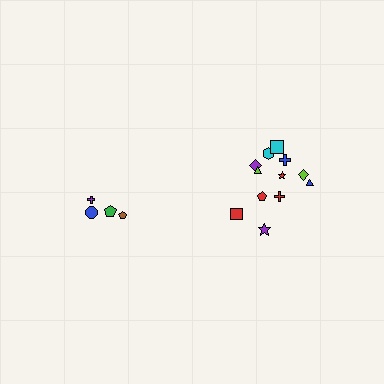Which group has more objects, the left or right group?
The right group.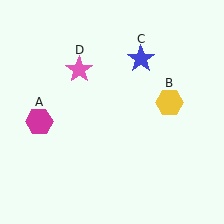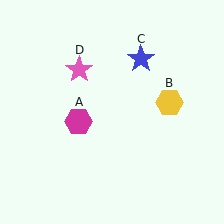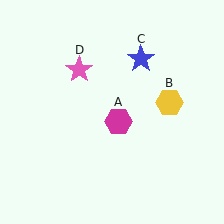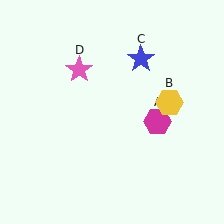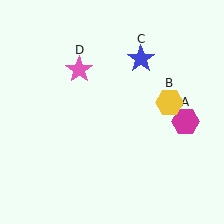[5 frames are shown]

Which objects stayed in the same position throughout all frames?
Yellow hexagon (object B) and blue star (object C) and pink star (object D) remained stationary.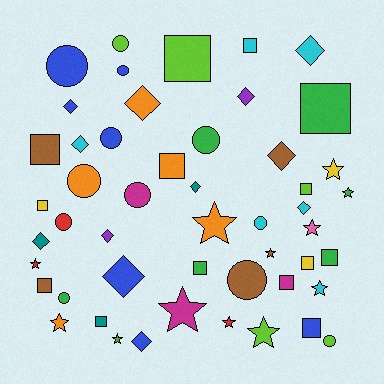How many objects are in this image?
There are 50 objects.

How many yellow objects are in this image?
There are 3 yellow objects.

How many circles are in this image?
There are 12 circles.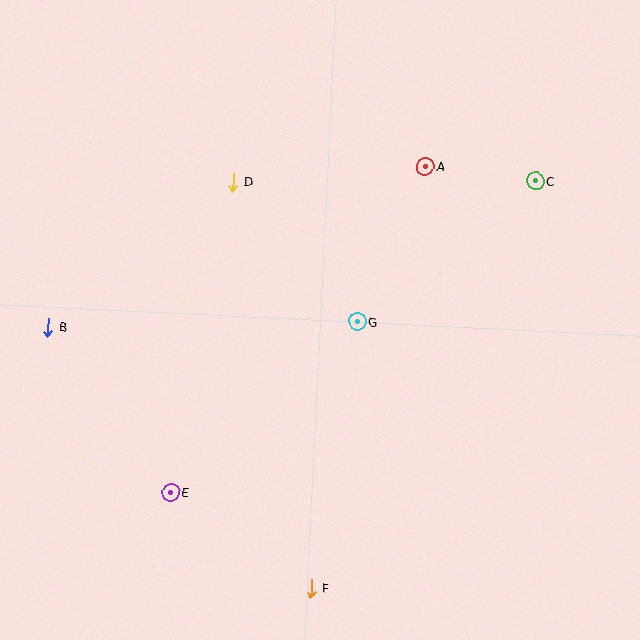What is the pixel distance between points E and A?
The distance between E and A is 414 pixels.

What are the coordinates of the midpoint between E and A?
The midpoint between E and A is at (298, 329).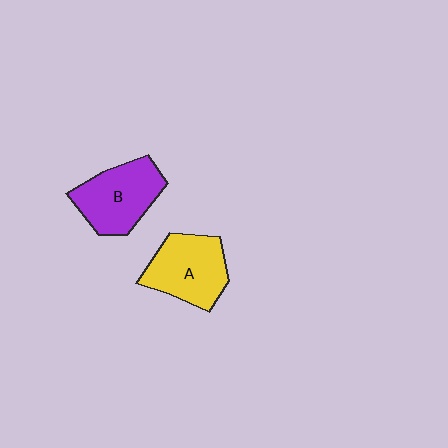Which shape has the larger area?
Shape B (purple).